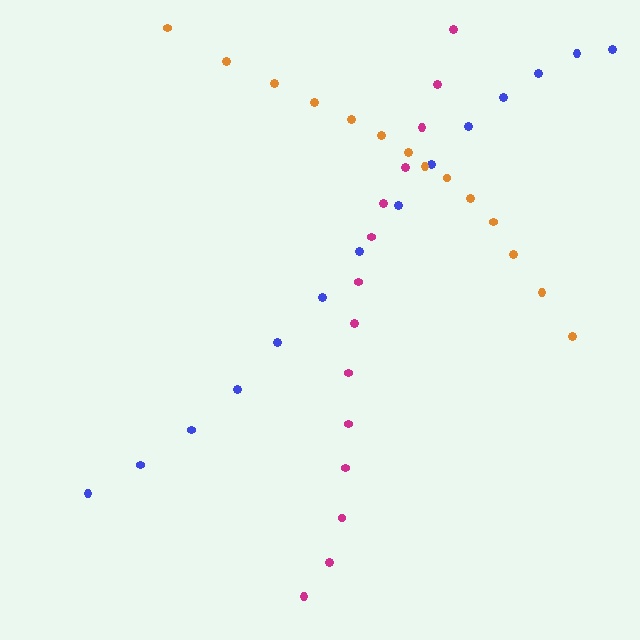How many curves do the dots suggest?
There are 3 distinct paths.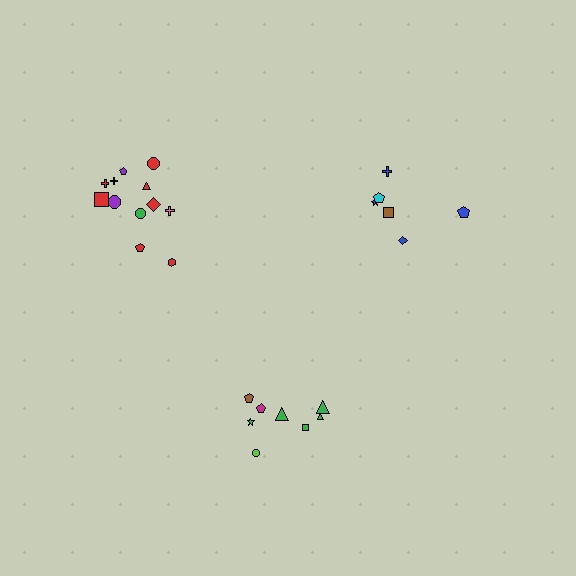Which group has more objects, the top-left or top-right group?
The top-left group.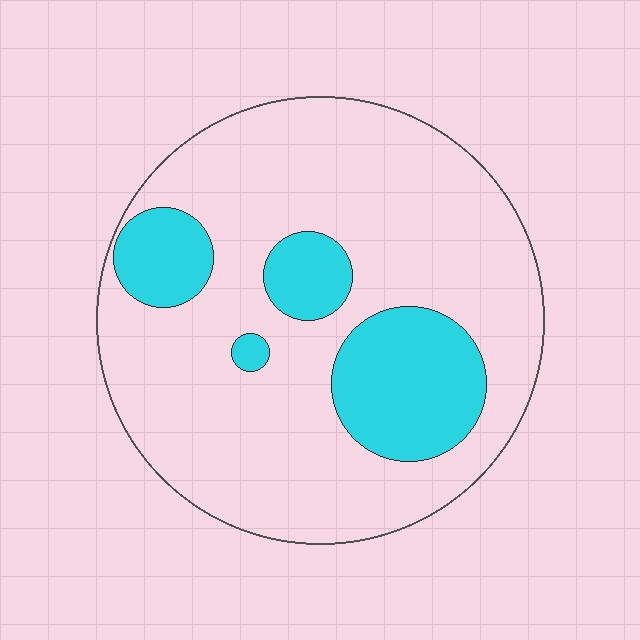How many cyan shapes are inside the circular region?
4.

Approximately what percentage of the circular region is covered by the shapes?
Approximately 20%.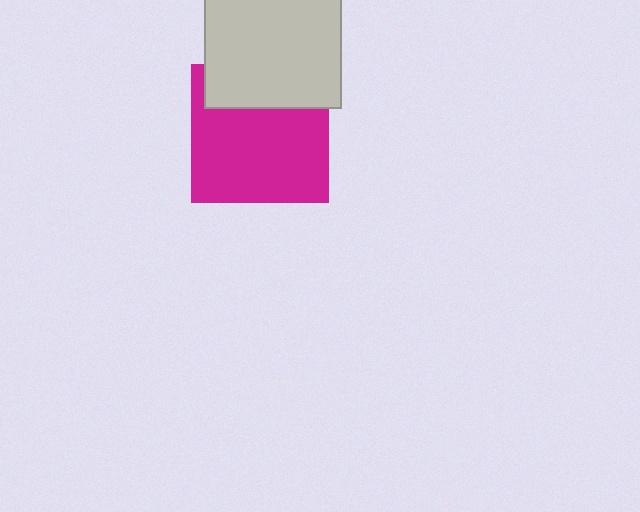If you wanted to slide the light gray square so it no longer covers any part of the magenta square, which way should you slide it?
Slide it up — that is the most direct way to separate the two shapes.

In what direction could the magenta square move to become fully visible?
The magenta square could move down. That would shift it out from behind the light gray square entirely.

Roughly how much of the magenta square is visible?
Most of it is visible (roughly 70%).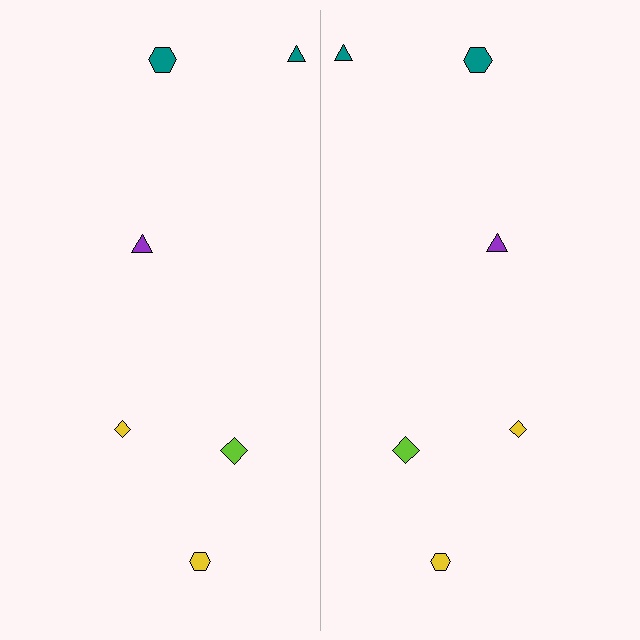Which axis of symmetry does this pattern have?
The pattern has a vertical axis of symmetry running through the center of the image.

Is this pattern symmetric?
Yes, this pattern has bilateral (reflection) symmetry.